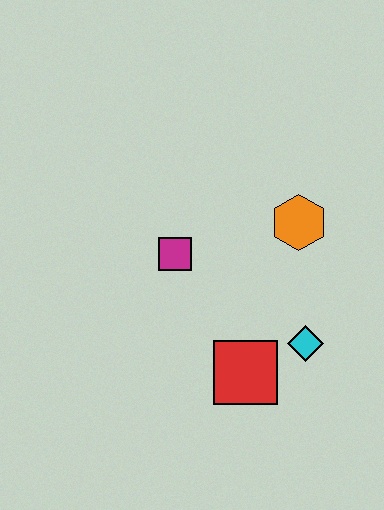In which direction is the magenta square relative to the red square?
The magenta square is above the red square.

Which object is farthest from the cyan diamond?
The magenta square is farthest from the cyan diamond.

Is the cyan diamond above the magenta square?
No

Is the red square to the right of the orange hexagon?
No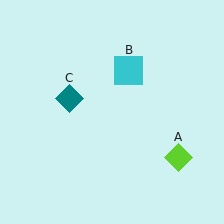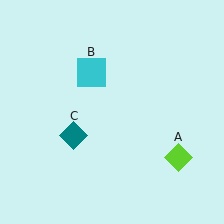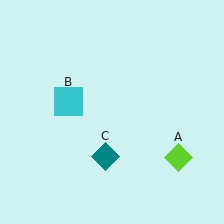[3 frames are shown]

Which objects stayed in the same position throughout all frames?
Lime diamond (object A) remained stationary.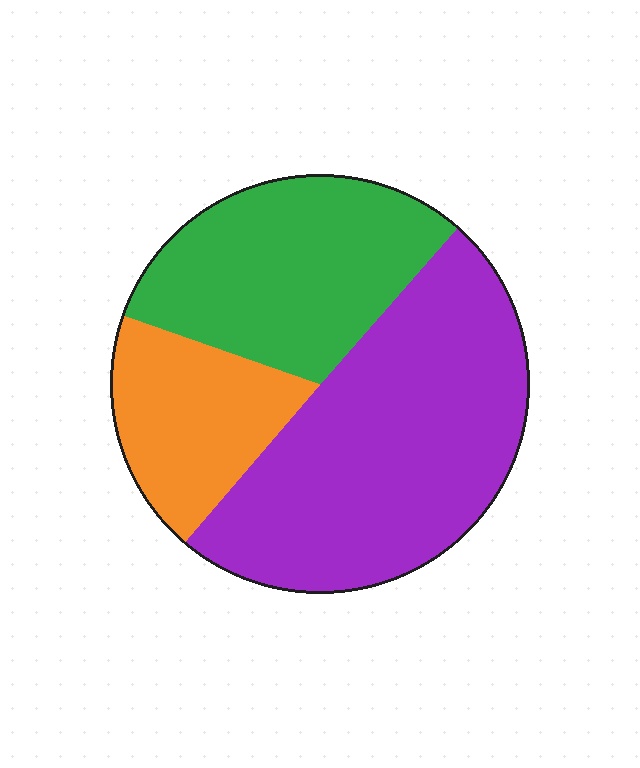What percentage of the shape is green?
Green covers around 30% of the shape.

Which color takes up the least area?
Orange, at roughly 20%.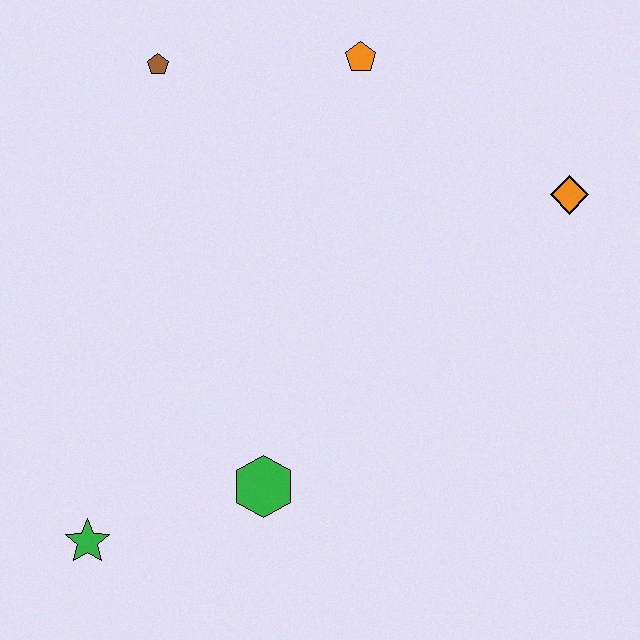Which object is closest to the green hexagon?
The green star is closest to the green hexagon.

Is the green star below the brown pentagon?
Yes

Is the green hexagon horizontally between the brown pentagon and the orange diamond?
Yes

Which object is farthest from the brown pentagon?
The green star is farthest from the brown pentagon.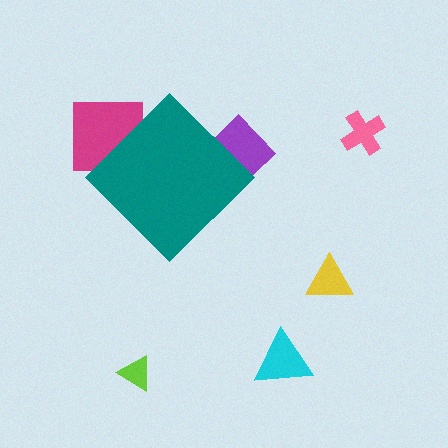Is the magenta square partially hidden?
Yes, the magenta square is partially hidden behind the teal diamond.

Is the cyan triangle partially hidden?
No, the cyan triangle is fully visible.